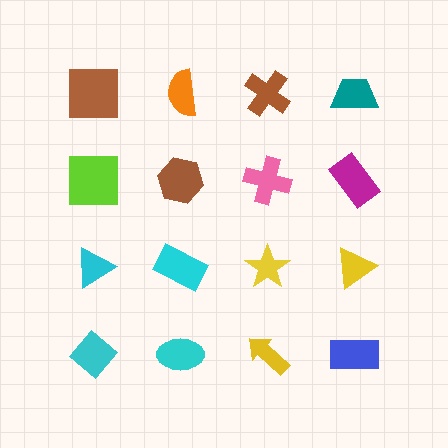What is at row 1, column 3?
A brown cross.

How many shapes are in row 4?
4 shapes.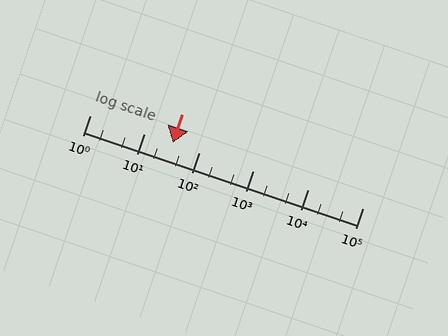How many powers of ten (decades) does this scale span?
The scale spans 5 decades, from 1 to 100000.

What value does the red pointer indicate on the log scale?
The pointer indicates approximately 33.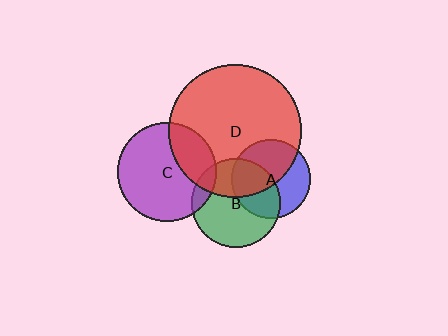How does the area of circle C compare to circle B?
Approximately 1.2 times.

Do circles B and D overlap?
Yes.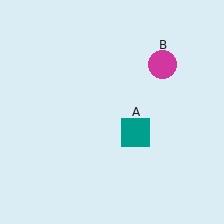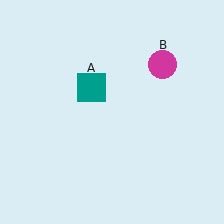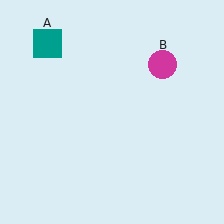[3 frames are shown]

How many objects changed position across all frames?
1 object changed position: teal square (object A).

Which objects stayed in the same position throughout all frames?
Magenta circle (object B) remained stationary.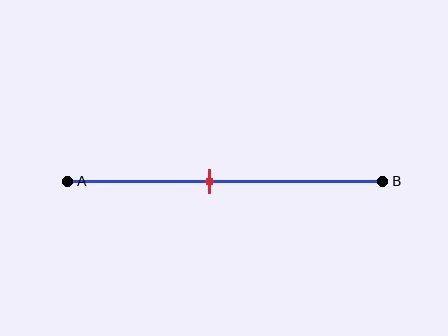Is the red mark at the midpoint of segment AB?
No, the mark is at about 45% from A, not at the 50% midpoint.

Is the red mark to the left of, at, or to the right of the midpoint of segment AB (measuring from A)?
The red mark is to the left of the midpoint of segment AB.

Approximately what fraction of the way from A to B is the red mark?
The red mark is approximately 45% of the way from A to B.